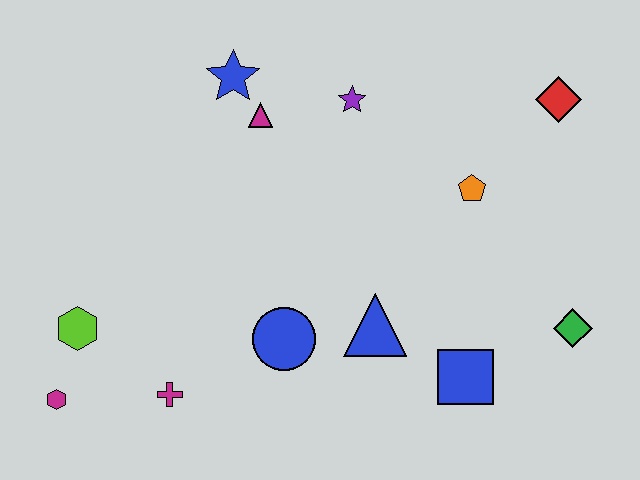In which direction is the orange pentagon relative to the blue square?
The orange pentagon is above the blue square.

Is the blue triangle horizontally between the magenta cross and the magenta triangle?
No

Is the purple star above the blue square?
Yes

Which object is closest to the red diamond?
The orange pentagon is closest to the red diamond.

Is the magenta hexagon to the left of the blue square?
Yes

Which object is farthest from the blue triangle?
The magenta hexagon is farthest from the blue triangle.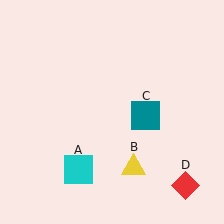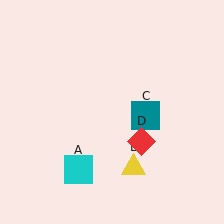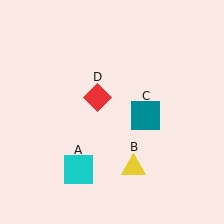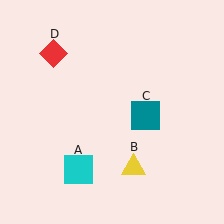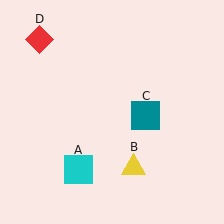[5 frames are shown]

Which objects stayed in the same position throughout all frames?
Cyan square (object A) and yellow triangle (object B) and teal square (object C) remained stationary.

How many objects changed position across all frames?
1 object changed position: red diamond (object D).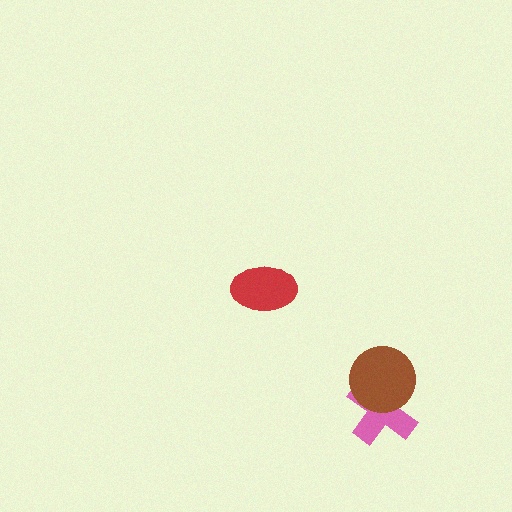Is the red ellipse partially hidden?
No, no other shape covers it.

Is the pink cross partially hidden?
Yes, it is partially covered by another shape.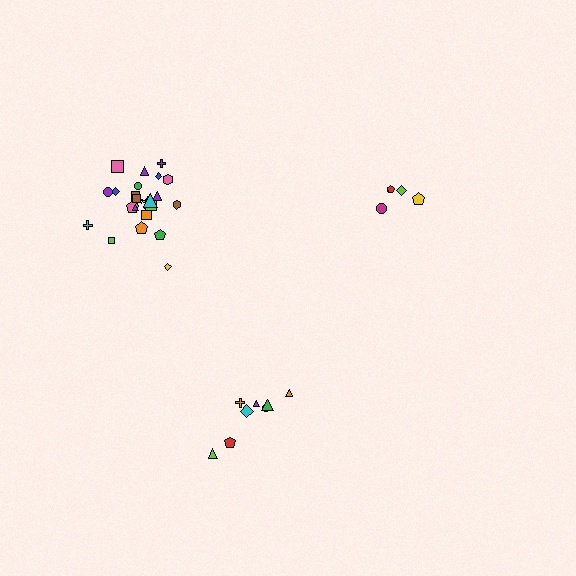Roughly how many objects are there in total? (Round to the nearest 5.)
Roughly 40 objects in total.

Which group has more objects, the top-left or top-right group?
The top-left group.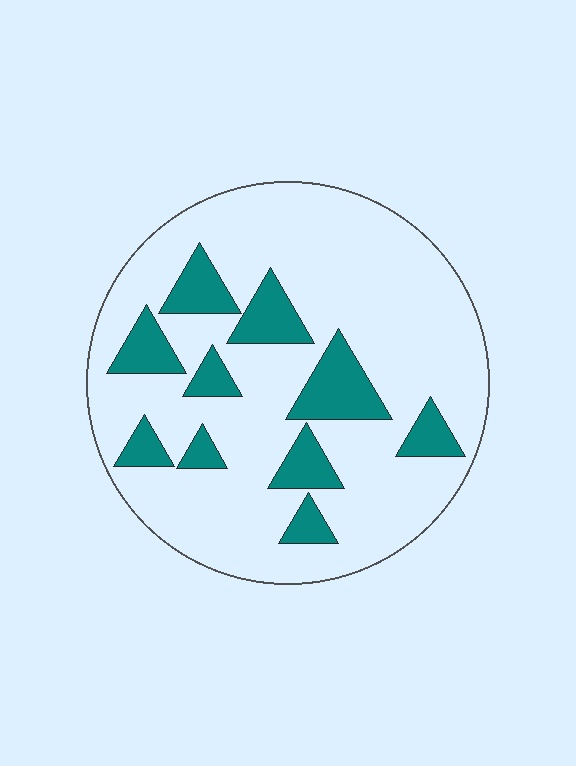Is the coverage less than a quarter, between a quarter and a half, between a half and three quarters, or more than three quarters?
Less than a quarter.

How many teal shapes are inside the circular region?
10.